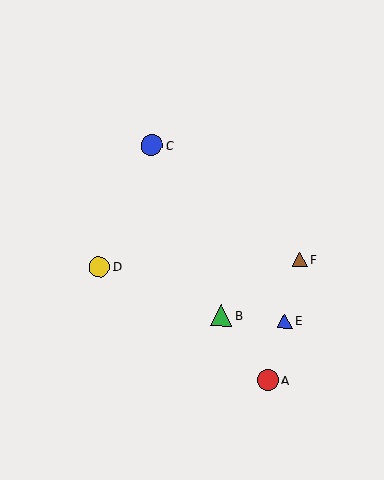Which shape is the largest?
The blue circle (labeled C) is the largest.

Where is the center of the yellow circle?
The center of the yellow circle is at (99, 267).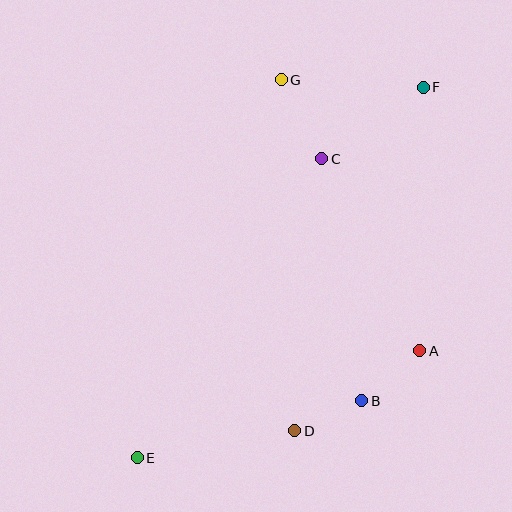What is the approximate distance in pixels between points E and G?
The distance between E and G is approximately 404 pixels.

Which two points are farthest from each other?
Points E and F are farthest from each other.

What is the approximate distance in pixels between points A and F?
The distance between A and F is approximately 264 pixels.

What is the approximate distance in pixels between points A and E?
The distance between A and E is approximately 302 pixels.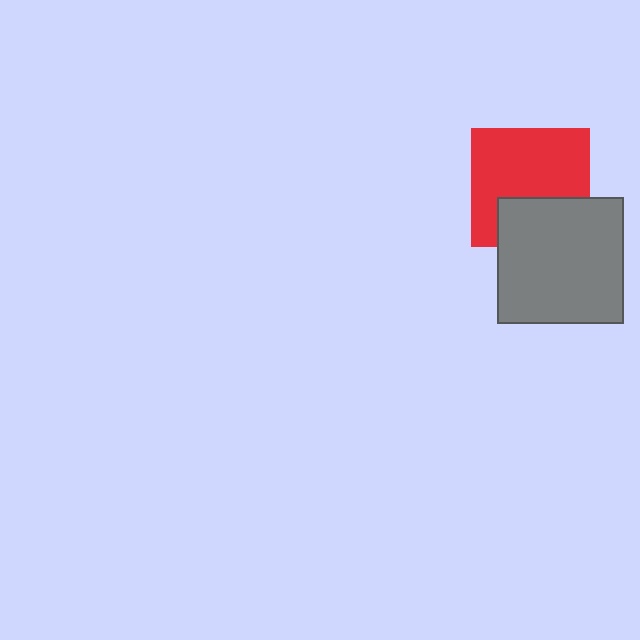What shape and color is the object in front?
The object in front is a gray square.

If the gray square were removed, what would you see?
You would see the complete red square.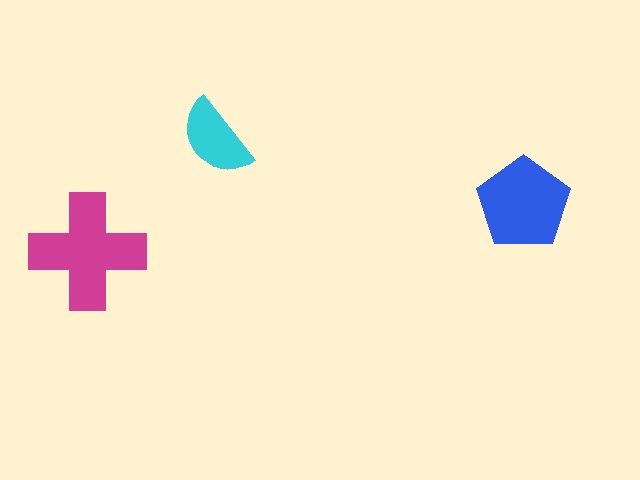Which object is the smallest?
The cyan semicircle.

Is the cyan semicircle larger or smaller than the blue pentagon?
Smaller.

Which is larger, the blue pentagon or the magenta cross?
The magenta cross.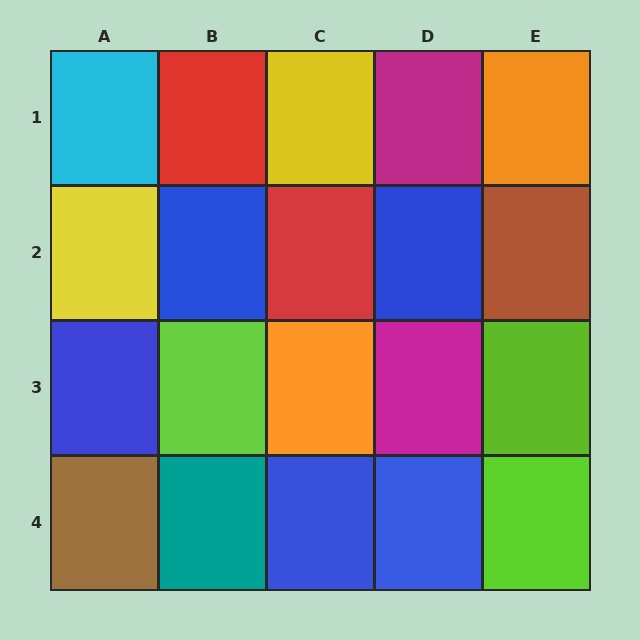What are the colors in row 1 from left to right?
Cyan, red, yellow, magenta, orange.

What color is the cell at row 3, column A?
Blue.